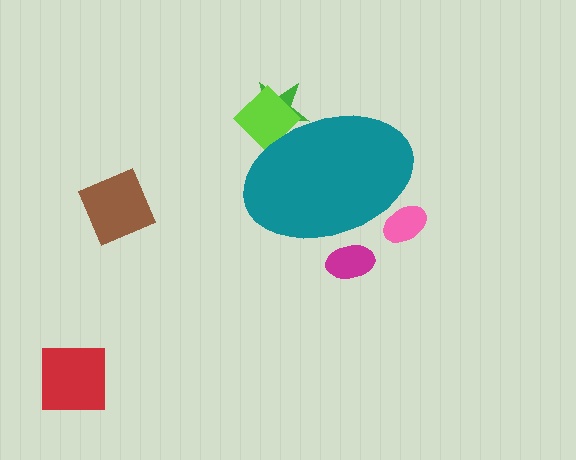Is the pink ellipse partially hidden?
Yes, the pink ellipse is partially hidden behind the teal ellipse.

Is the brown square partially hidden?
No, the brown square is fully visible.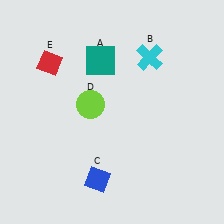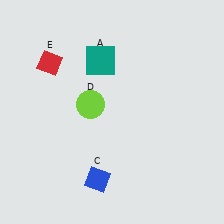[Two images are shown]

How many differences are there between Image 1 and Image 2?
There is 1 difference between the two images.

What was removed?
The cyan cross (B) was removed in Image 2.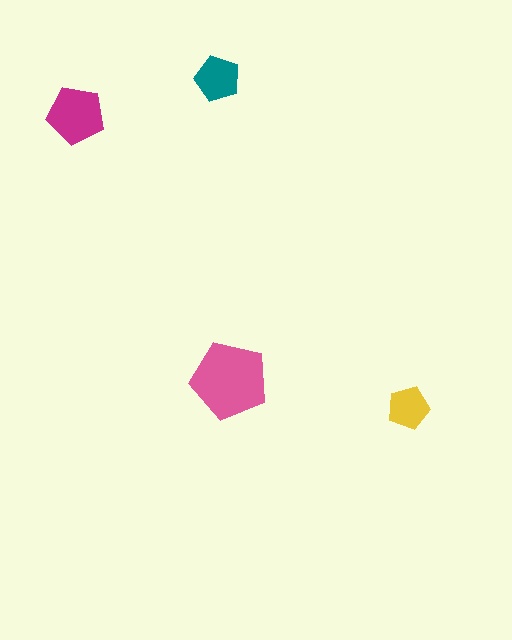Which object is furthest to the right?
The yellow pentagon is rightmost.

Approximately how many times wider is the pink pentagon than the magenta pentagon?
About 1.5 times wider.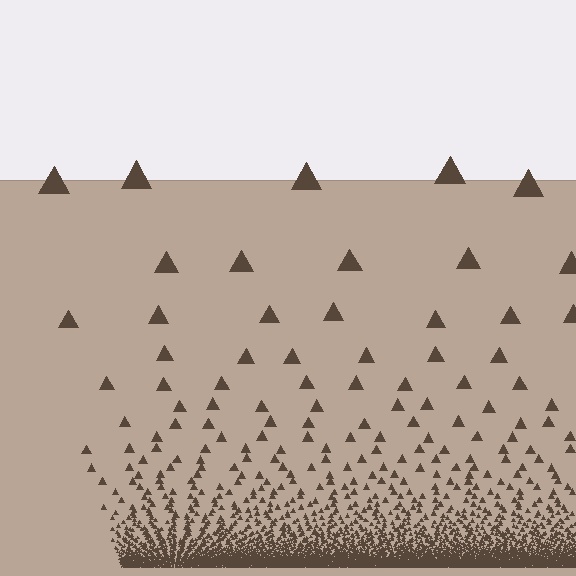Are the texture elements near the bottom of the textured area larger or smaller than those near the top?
Smaller. The gradient is inverted — elements near the bottom are smaller and denser.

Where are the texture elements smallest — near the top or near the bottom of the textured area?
Near the bottom.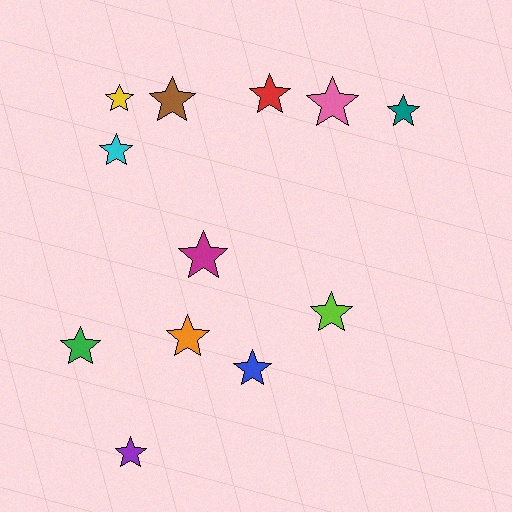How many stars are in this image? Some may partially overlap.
There are 12 stars.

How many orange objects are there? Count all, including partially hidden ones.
There is 1 orange object.